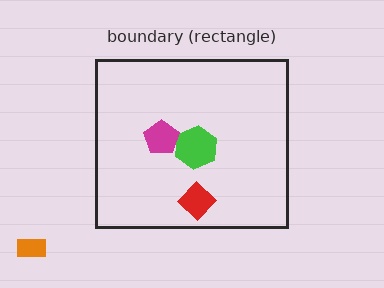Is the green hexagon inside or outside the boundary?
Inside.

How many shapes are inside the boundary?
3 inside, 1 outside.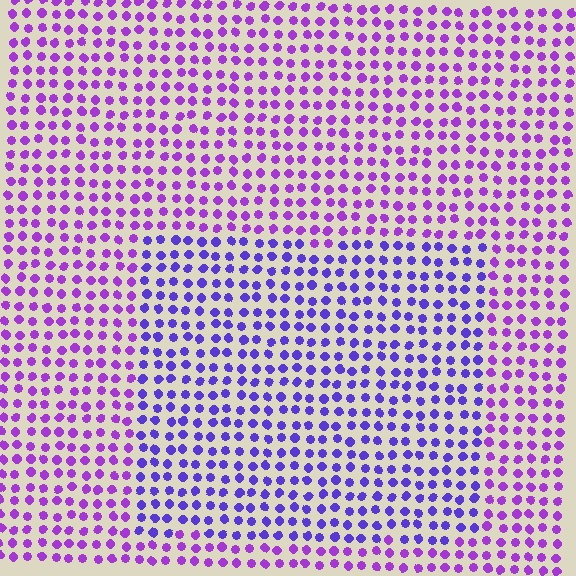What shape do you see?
I see a rectangle.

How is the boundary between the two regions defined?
The boundary is defined purely by a slight shift in hue (about 29 degrees). Spacing, size, and orientation are identical on both sides.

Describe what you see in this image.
The image is filled with small purple elements in a uniform arrangement. A rectangle-shaped region is visible where the elements are tinted to a slightly different hue, forming a subtle color boundary.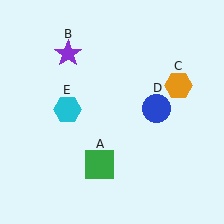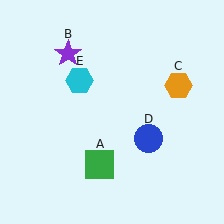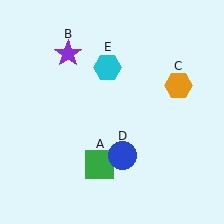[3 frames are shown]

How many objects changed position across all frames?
2 objects changed position: blue circle (object D), cyan hexagon (object E).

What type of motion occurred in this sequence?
The blue circle (object D), cyan hexagon (object E) rotated clockwise around the center of the scene.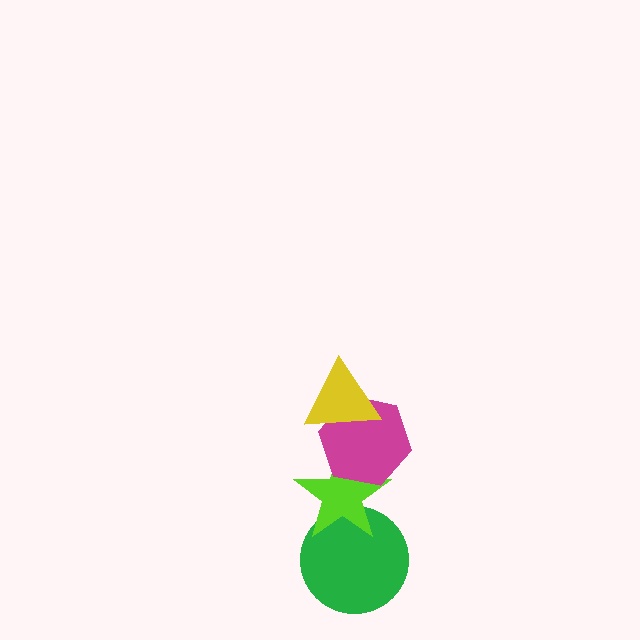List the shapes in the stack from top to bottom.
From top to bottom: the yellow triangle, the magenta hexagon, the lime star, the green circle.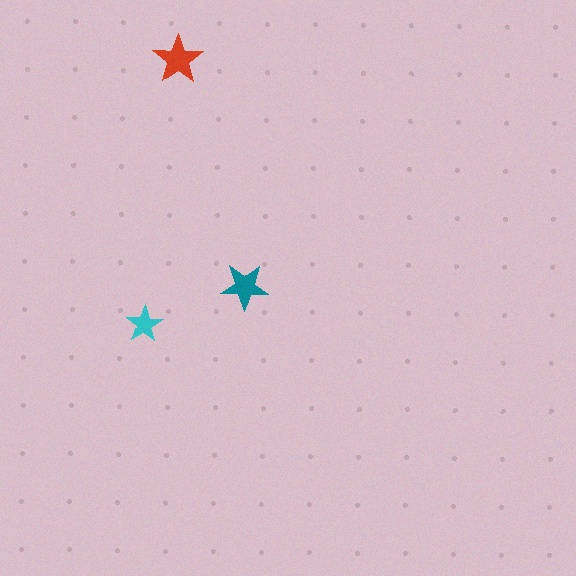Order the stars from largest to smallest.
the red one, the teal one, the cyan one.